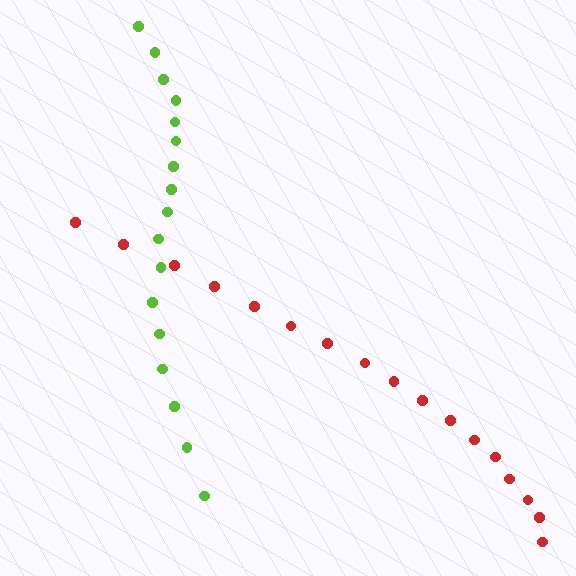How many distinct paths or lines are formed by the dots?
There are 2 distinct paths.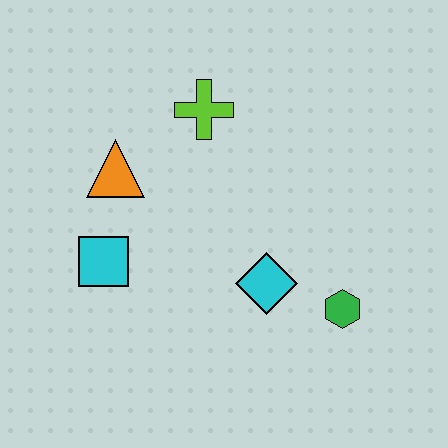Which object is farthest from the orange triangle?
The green hexagon is farthest from the orange triangle.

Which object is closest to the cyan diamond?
The green hexagon is closest to the cyan diamond.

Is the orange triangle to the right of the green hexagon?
No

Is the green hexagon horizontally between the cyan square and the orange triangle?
No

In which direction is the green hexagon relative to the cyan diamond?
The green hexagon is to the right of the cyan diamond.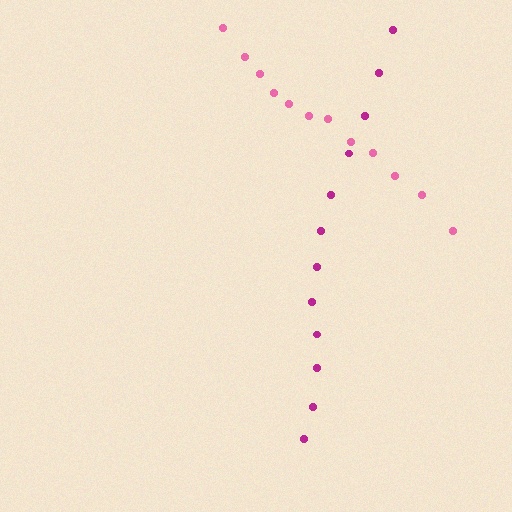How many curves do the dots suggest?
There are 2 distinct paths.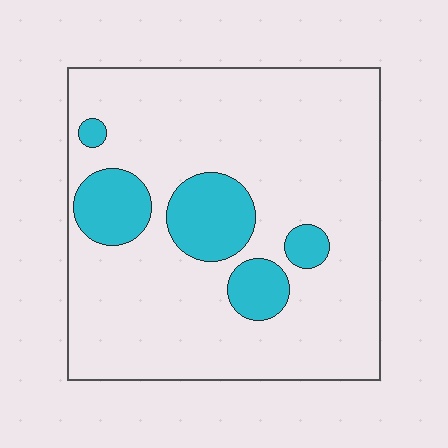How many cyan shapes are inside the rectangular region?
5.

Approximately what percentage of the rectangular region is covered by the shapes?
Approximately 15%.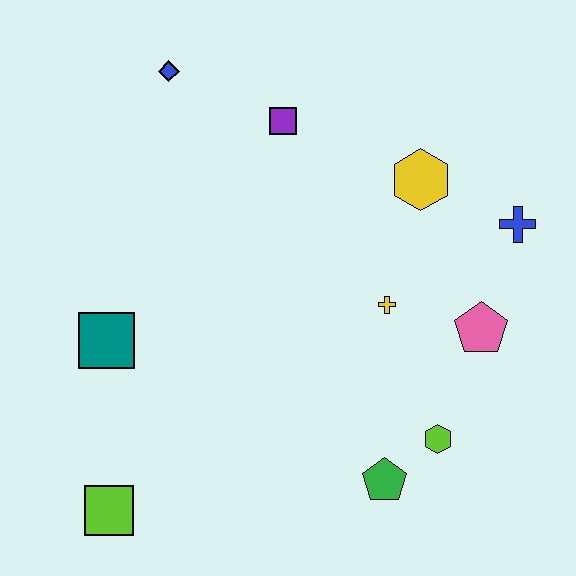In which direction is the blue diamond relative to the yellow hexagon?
The blue diamond is to the left of the yellow hexagon.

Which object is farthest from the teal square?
The blue cross is farthest from the teal square.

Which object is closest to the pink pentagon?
The yellow cross is closest to the pink pentagon.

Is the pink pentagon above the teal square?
Yes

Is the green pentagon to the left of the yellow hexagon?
Yes